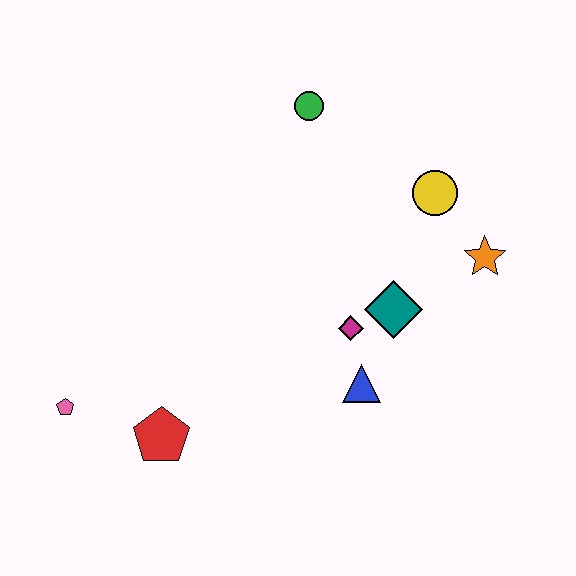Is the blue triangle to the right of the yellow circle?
No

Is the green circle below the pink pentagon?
No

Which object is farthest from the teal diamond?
The pink pentagon is farthest from the teal diamond.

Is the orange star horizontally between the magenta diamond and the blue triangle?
No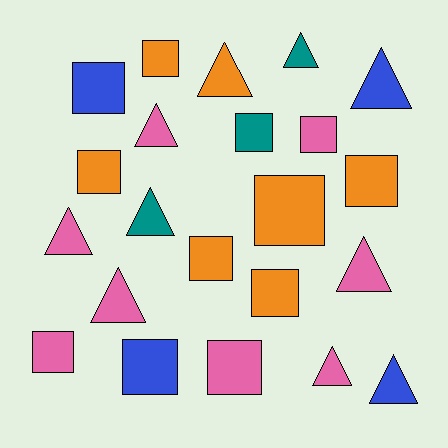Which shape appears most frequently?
Square, with 12 objects.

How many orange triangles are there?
There is 1 orange triangle.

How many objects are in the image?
There are 22 objects.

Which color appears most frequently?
Pink, with 8 objects.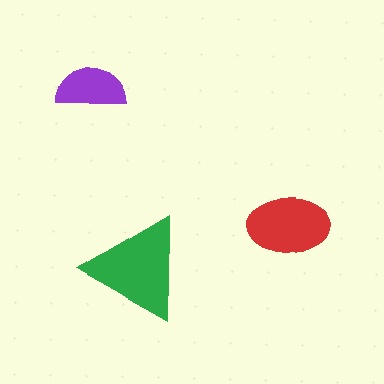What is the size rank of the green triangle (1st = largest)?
1st.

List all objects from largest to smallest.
The green triangle, the red ellipse, the purple semicircle.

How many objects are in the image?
There are 3 objects in the image.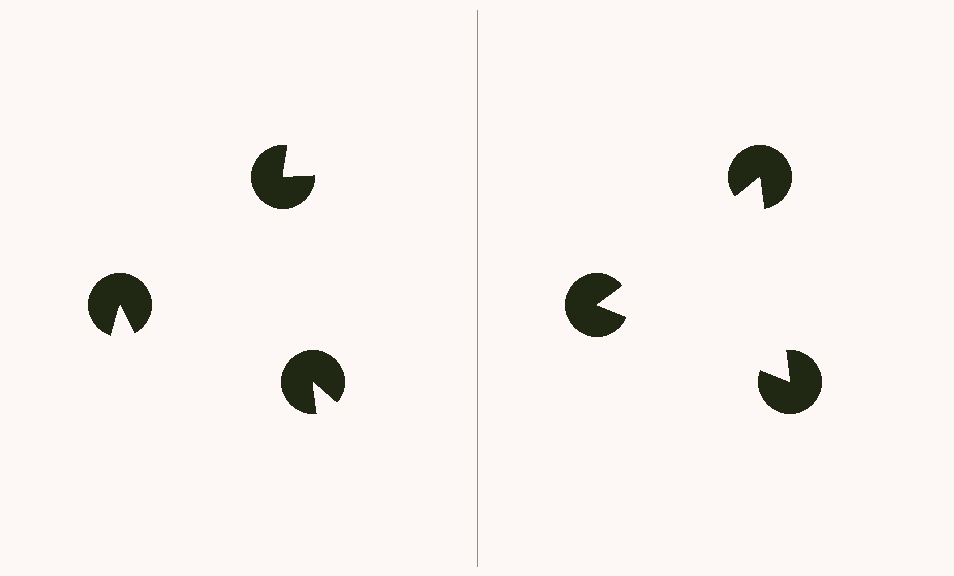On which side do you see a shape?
An illusory triangle appears on the right side. On the left side the wedge cuts are rotated, so no coherent shape forms.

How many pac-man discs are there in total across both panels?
6 — 3 on each side.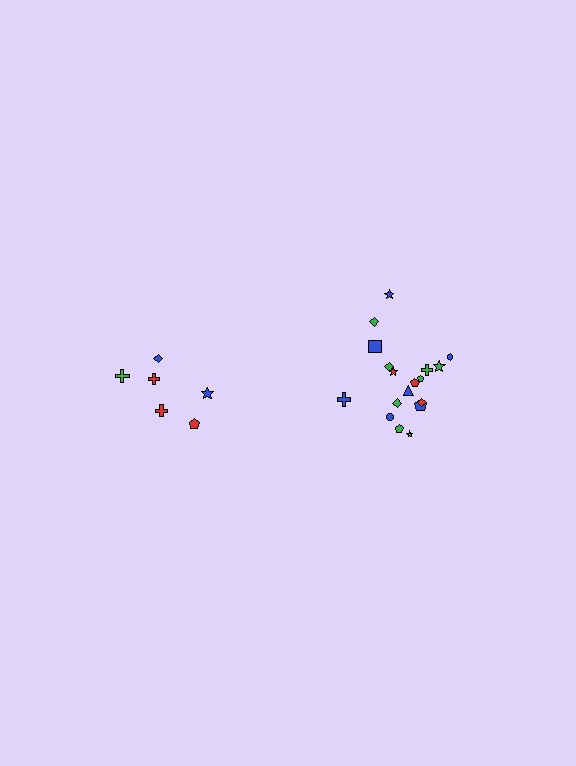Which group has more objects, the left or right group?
The right group.